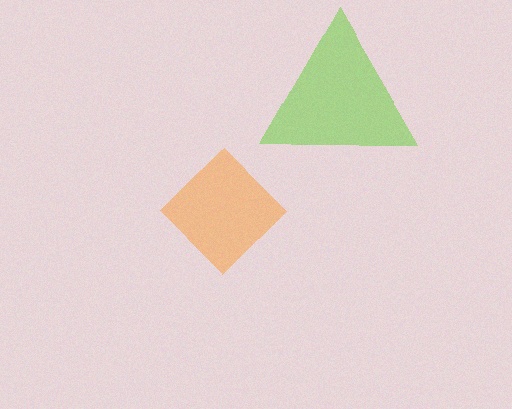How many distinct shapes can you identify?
There are 2 distinct shapes: an orange diamond, a lime triangle.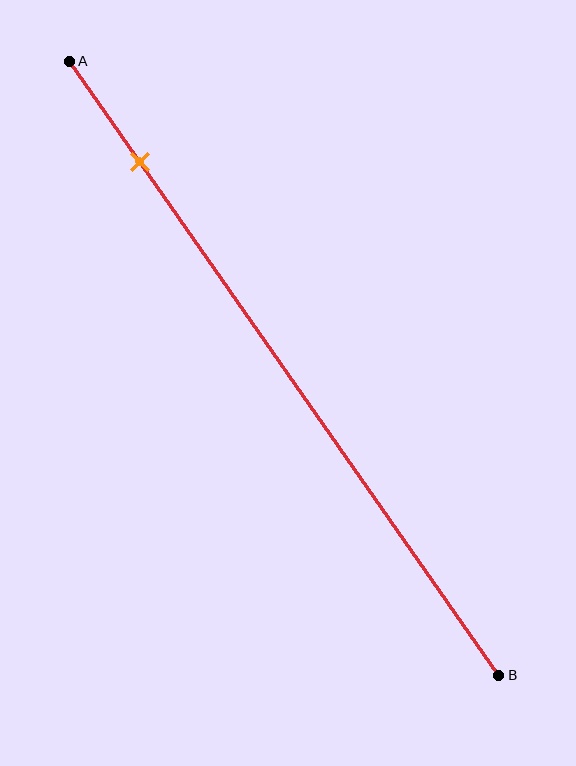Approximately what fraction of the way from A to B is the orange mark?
The orange mark is approximately 15% of the way from A to B.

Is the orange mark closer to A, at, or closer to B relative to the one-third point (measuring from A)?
The orange mark is closer to point A than the one-third point of segment AB.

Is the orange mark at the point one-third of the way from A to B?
No, the mark is at about 15% from A, not at the 33% one-third point.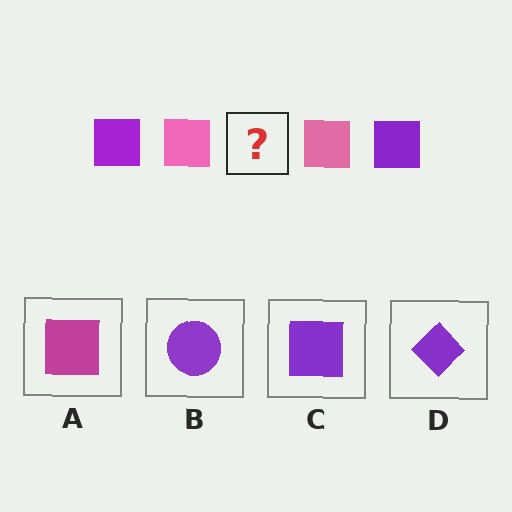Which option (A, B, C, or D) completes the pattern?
C.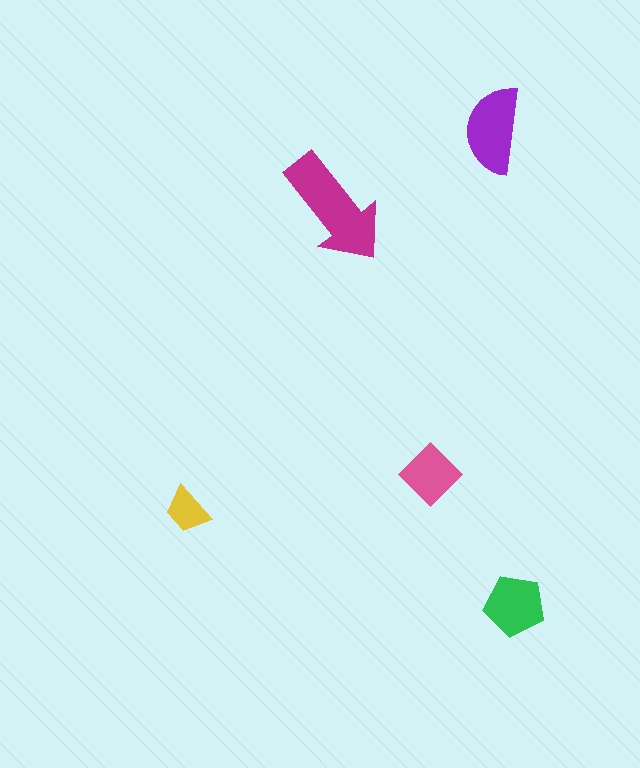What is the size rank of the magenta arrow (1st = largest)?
1st.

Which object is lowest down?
The green pentagon is bottommost.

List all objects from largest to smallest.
The magenta arrow, the purple semicircle, the green pentagon, the pink diamond, the yellow trapezoid.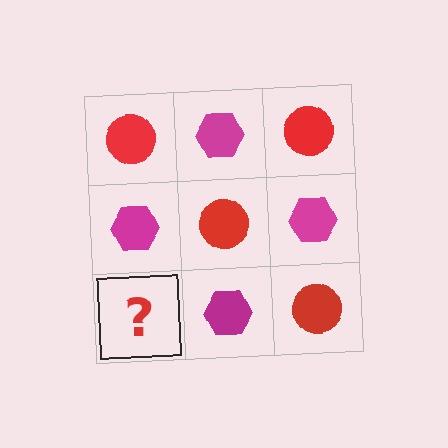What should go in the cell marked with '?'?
The missing cell should contain a red circle.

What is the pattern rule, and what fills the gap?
The rule is that it alternates red circle and magenta hexagon in a checkerboard pattern. The gap should be filled with a red circle.